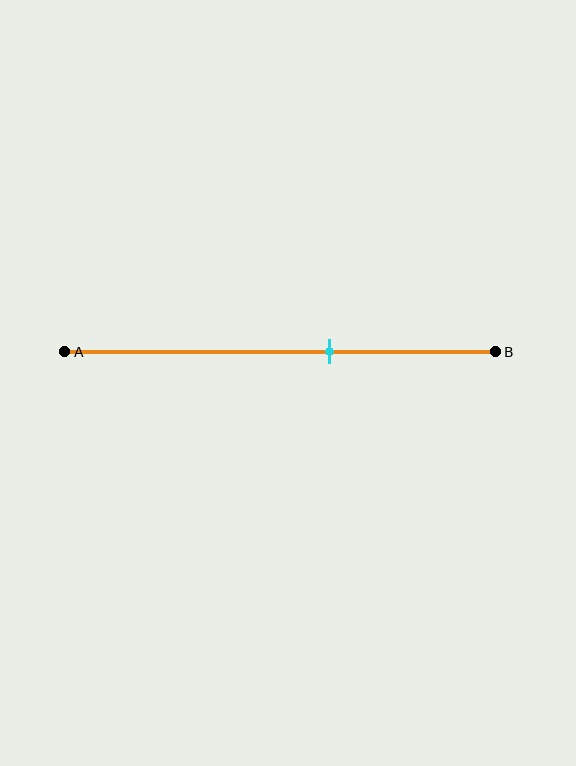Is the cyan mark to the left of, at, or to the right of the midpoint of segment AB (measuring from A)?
The cyan mark is to the right of the midpoint of segment AB.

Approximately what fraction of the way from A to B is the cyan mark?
The cyan mark is approximately 60% of the way from A to B.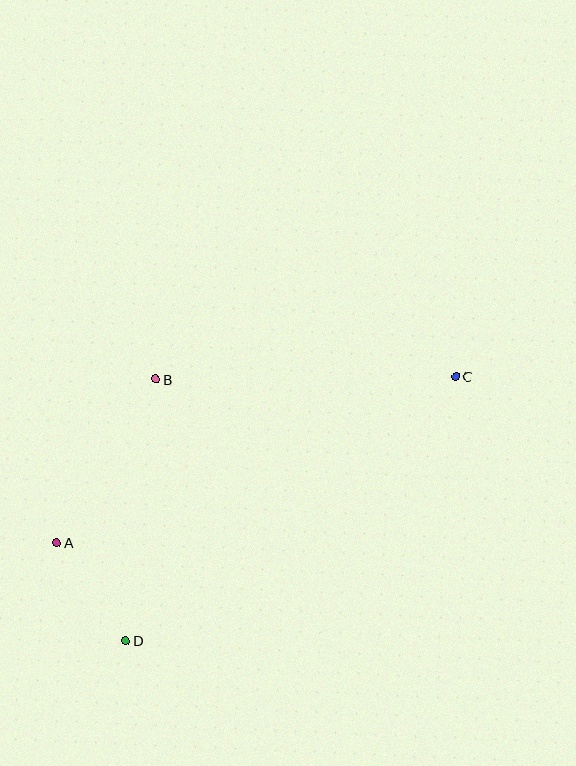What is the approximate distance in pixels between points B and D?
The distance between B and D is approximately 263 pixels.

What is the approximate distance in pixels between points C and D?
The distance between C and D is approximately 423 pixels.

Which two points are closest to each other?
Points A and D are closest to each other.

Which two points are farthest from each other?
Points A and C are farthest from each other.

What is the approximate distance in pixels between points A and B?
The distance between A and B is approximately 191 pixels.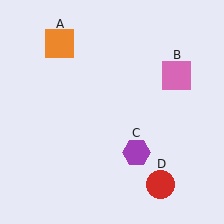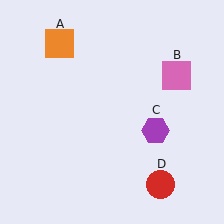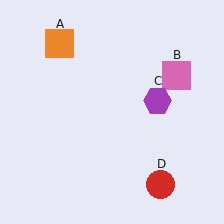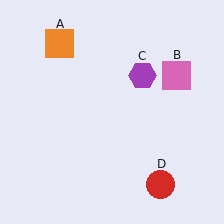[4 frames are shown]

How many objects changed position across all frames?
1 object changed position: purple hexagon (object C).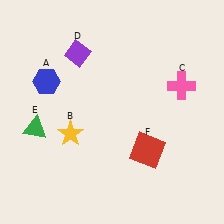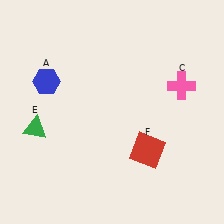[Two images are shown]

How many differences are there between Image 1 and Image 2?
There are 2 differences between the two images.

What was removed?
The purple diamond (D), the yellow star (B) were removed in Image 2.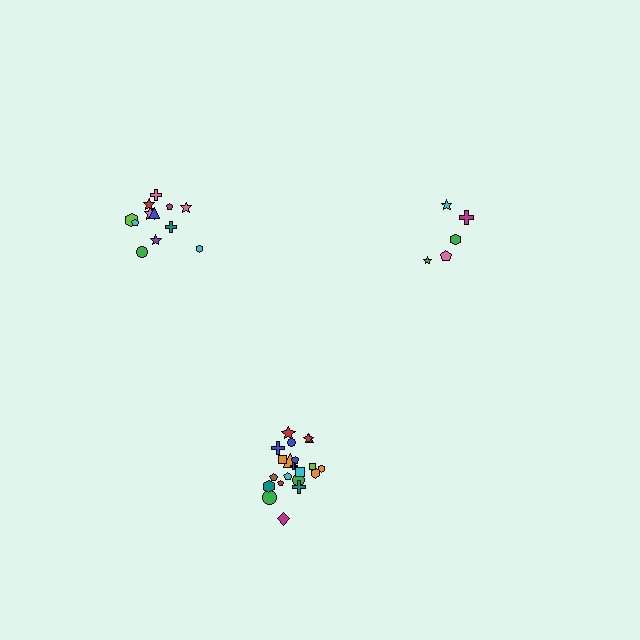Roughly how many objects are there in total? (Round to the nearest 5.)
Roughly 40 objects in total.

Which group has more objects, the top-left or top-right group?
The top-left group.